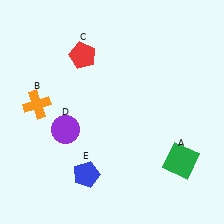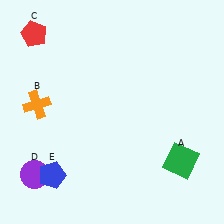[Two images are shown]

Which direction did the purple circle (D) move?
The purple circle (D) moved down.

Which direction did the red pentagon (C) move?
The red pentagon (C) moved left.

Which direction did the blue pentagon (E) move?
The blue pentagon (E) moved left.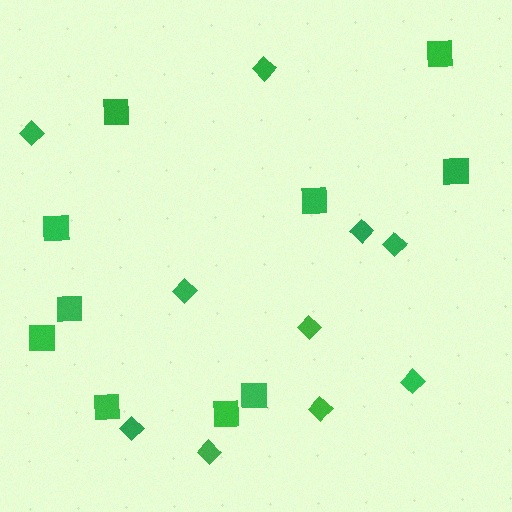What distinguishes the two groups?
There are 2 groups: one group of squares (10) and one group of diamonds (10).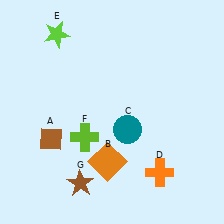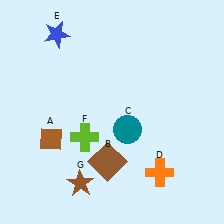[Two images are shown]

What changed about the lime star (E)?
In Image 1, E is lime. In Image 2, it changed to blue.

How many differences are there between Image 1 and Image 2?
There are 2 differences between the two images.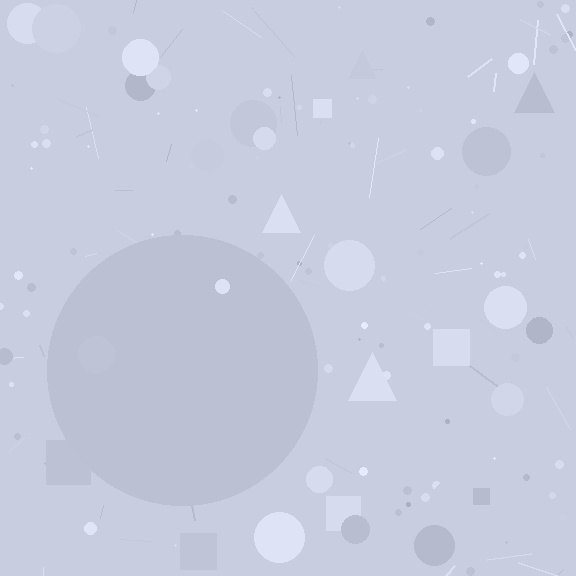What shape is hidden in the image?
A circle is hidden in the image.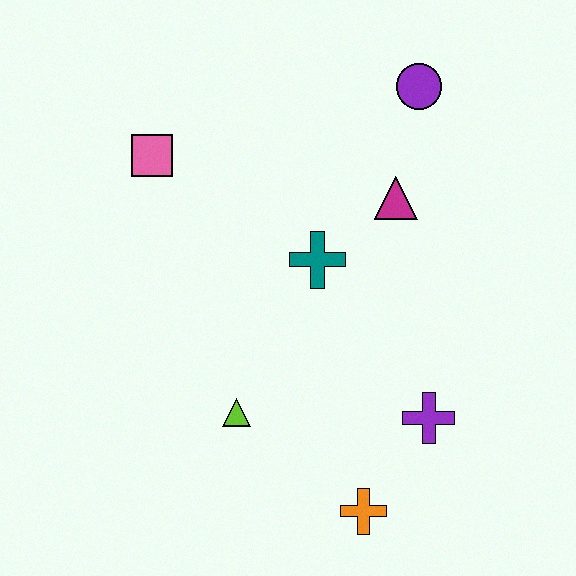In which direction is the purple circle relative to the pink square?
The purple circle is to the right of the pink square.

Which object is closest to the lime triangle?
The orange cross is closest to the lime triangle.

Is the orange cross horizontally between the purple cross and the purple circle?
No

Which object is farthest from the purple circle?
The orange cross is farthest from the purple circle.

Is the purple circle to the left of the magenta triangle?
No